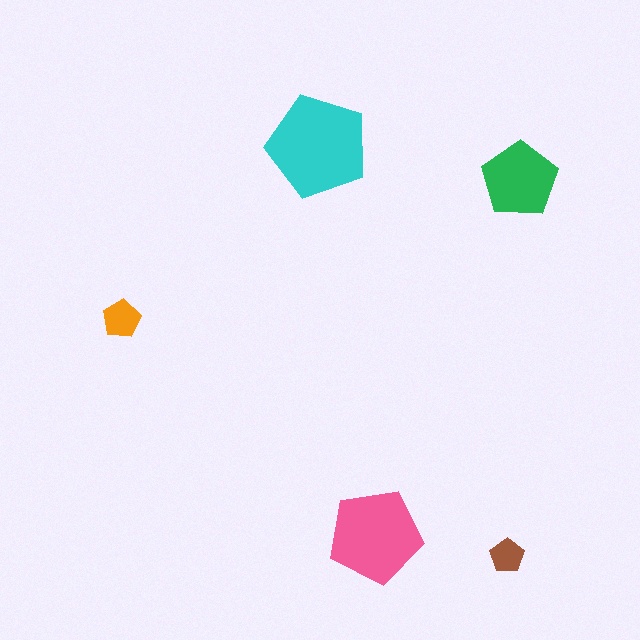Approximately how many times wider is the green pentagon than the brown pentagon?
About 2.5 times wider.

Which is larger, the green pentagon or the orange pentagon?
The green one.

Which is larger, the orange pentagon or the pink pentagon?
The pink one.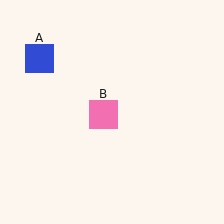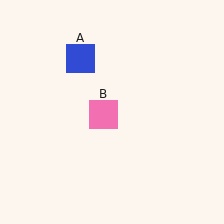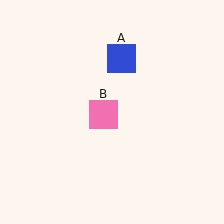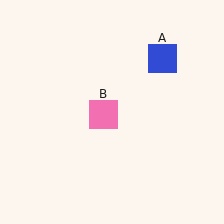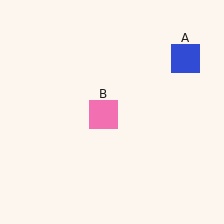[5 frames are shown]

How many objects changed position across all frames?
1 object changed position: blue square (object A).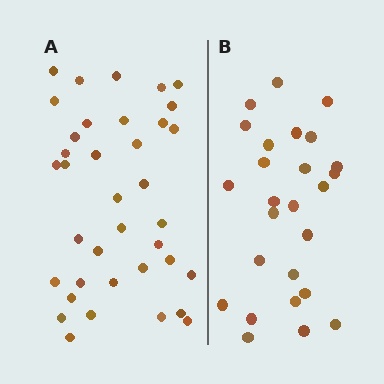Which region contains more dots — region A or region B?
Region A (the left region) has more dots.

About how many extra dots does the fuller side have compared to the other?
Region A has roughly 12 or so more dots than region B.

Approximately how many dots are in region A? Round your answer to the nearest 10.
About 40 dots. (The exact count is 37, which rounds to 40.)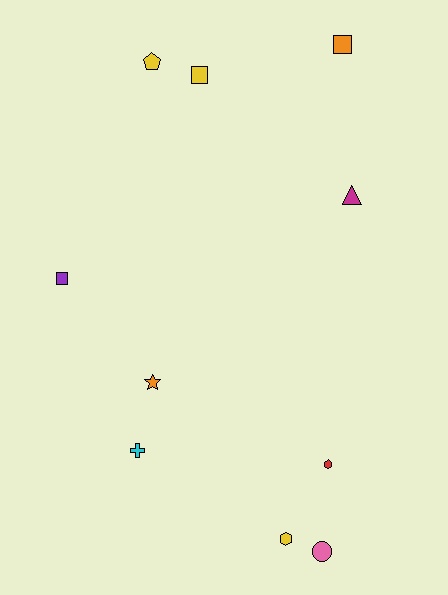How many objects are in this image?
There are 10 objects.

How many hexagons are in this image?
There are 2 hexagons.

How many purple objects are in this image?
There is 1 purple object.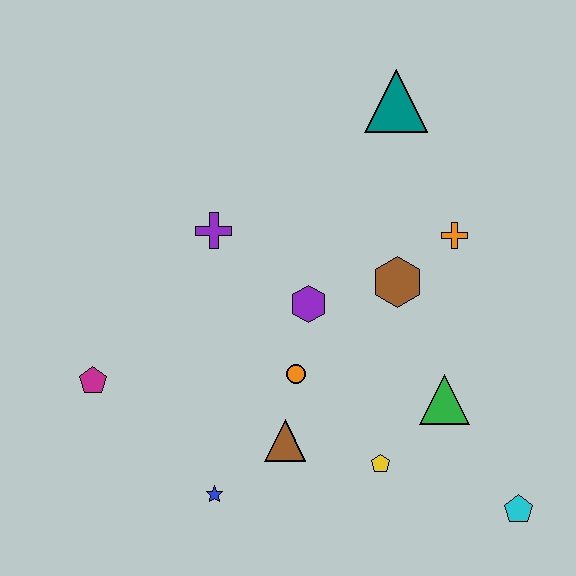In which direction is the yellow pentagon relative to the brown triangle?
The yellow pentagon is to the right of the brown triangle.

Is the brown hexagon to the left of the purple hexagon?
No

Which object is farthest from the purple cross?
The cyan pentagon is farthest from the purple cross.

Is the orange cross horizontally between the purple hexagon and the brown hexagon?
No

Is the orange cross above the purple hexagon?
Yes